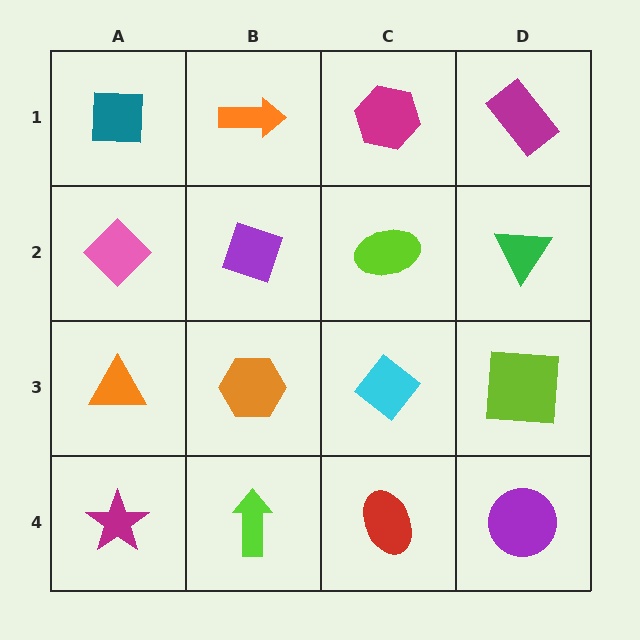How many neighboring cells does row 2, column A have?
3.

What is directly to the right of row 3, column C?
A lime square.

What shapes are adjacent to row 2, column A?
A teal square (row 1, column A), an orange triangle (row 3, column A), a purple diamond (row 2, column B).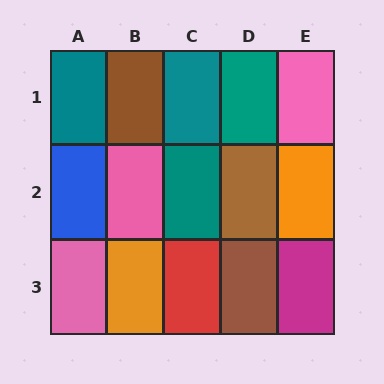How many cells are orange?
2 cells are orange.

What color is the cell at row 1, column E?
Pink.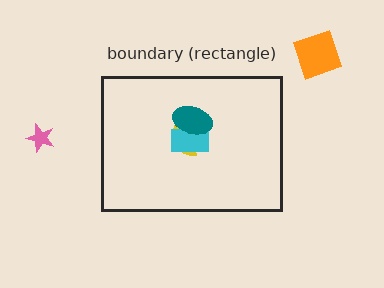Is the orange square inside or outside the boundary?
Outside.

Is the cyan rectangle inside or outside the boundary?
Inside.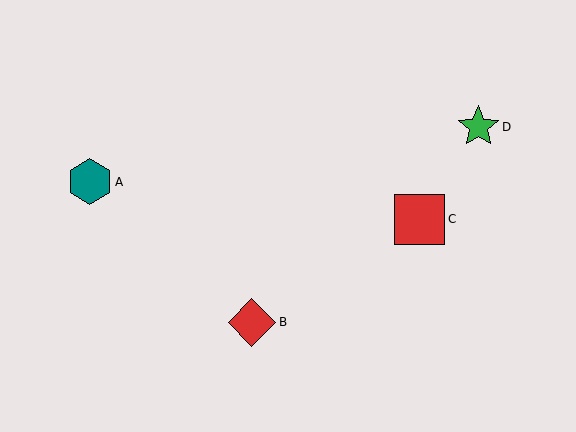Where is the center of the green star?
The center of the green star is at (478, 127).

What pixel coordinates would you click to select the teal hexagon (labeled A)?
Click at (90, 182) to select the teal hexagon A.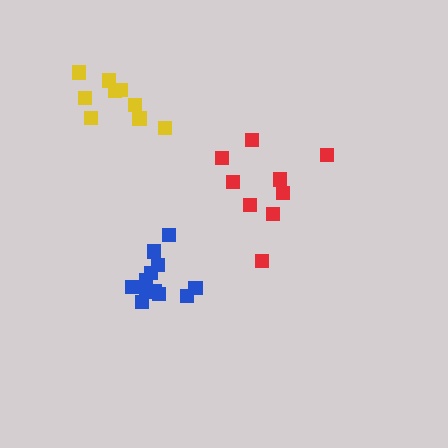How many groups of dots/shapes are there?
There are 3 groups.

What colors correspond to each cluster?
The clusters are colored: yellow, red, blue.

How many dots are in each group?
Group 1: 9 dots, Group 2: 9 dots, Group 3: 12 dots (30 total).